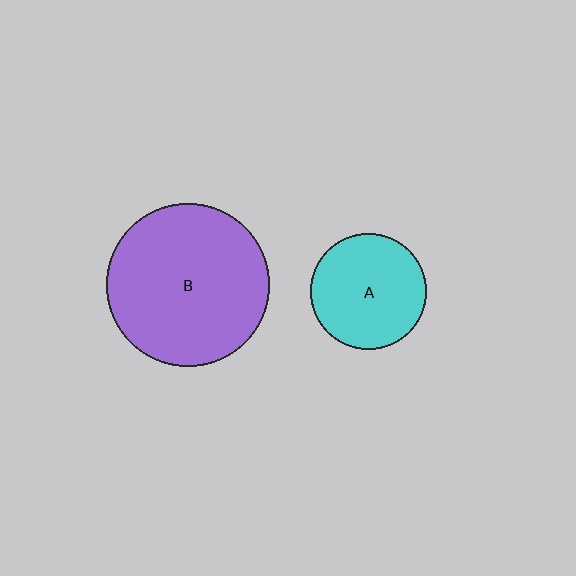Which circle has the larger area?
Circle B (purple).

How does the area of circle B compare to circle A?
Approximately 2.0 times.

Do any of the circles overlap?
No, none of the circles overlap.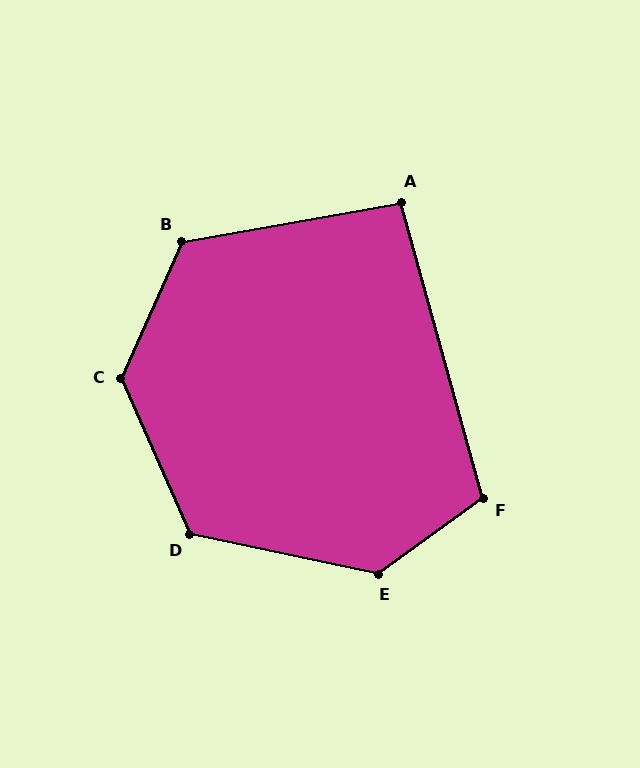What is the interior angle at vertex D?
Approximately 126 degrees (obtuse).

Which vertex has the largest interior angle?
C, at approximately 133 degrees.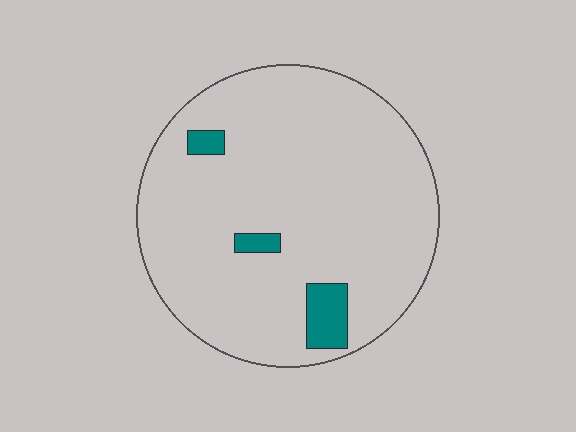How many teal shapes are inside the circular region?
3.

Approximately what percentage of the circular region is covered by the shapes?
Approximately 5%.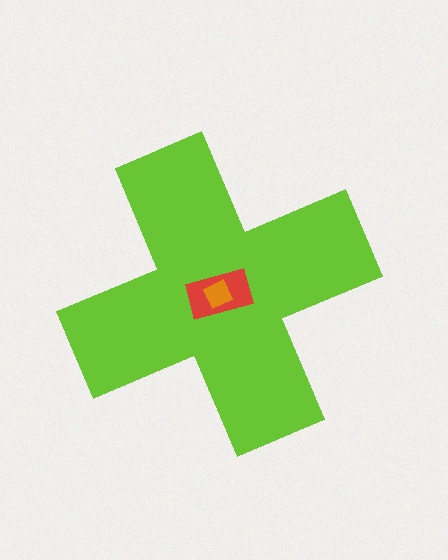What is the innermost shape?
The orange diamond.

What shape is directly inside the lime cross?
The red rectangle.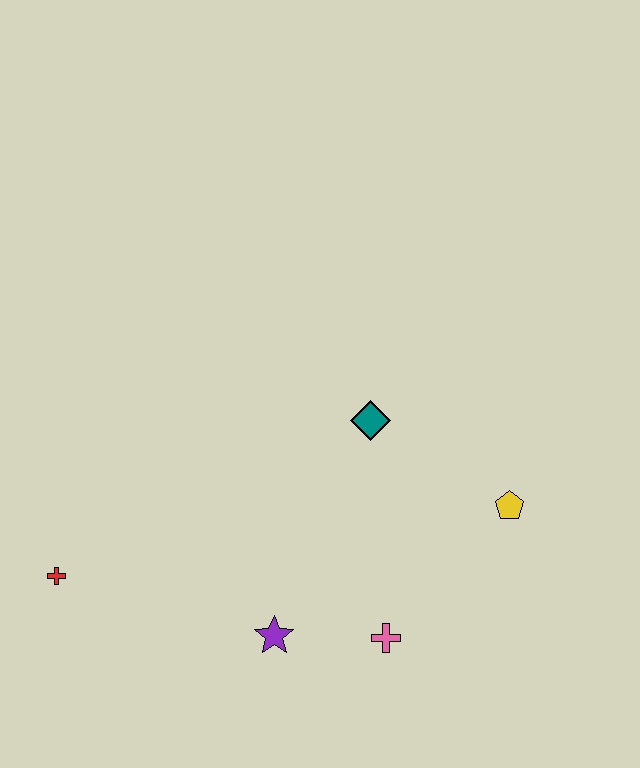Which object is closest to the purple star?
The pink cross is closest to the purple star.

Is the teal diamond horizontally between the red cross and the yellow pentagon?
Yes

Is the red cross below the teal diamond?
Yes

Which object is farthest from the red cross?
The yellow pentagon is farthest from the red cross.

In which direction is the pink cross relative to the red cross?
The pink cross is to the right of the red cross.